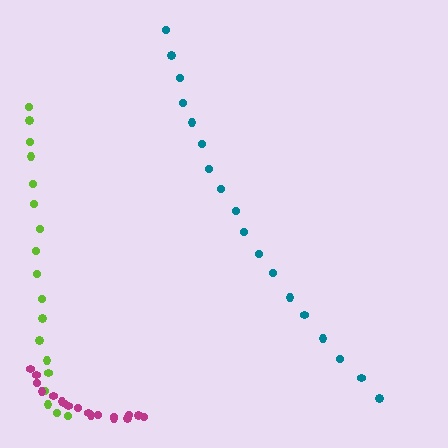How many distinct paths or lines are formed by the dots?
There are 3 distinct paths.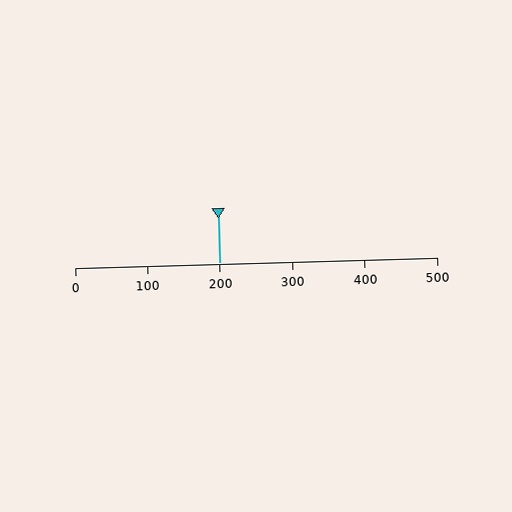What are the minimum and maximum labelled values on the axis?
The axis runs from 0 to 500.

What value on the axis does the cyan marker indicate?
The marker indicates approximately 200.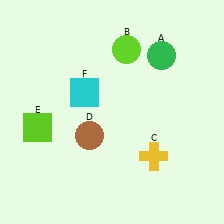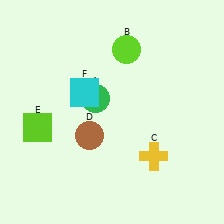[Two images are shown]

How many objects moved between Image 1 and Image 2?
1 object moved between the two images.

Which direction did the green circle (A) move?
The green circle (A) moved left.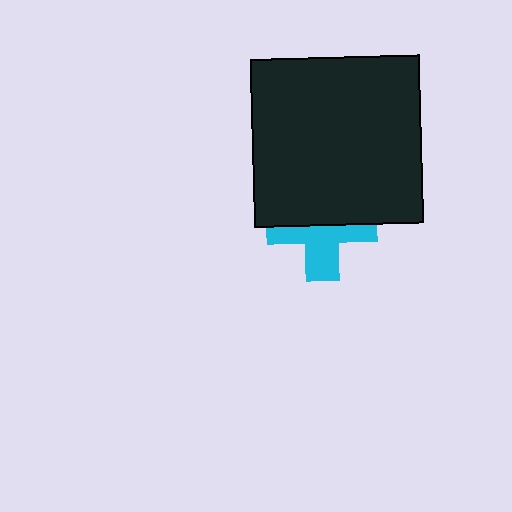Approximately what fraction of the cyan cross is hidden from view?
Roughly 49% of the cyan cross is hidden behind the black square.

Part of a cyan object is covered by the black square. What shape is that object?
It is a cross.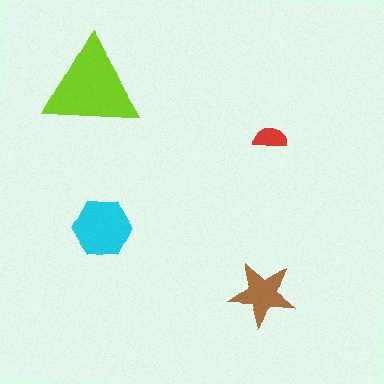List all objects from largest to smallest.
The lime triangle, the cyan hexagon, the brown star, the red semicircle.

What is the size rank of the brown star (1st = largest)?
3rd.